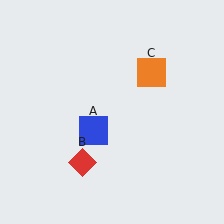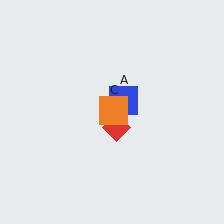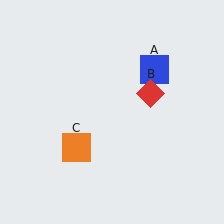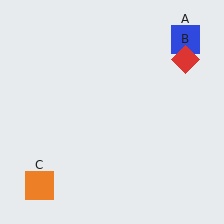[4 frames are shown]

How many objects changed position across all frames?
3 objects changed position: blue square (object A), red diamond (object B), orange square (object C).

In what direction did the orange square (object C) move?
The orange square (object C) moved down and to the left.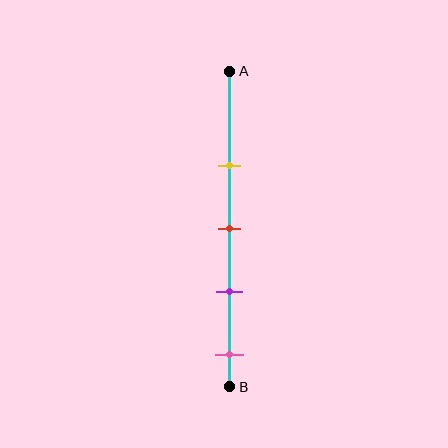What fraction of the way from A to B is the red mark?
The red mark is approximately 50% (0.5) of the way from A to B.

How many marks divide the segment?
There are 4 marks dividing the segment.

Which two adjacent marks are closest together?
The red and purple marks are the closest adjacent pair.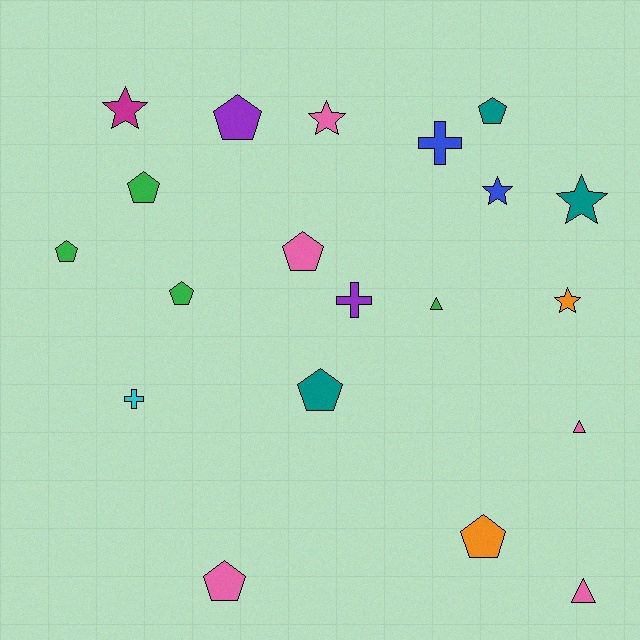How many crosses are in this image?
There are 3 crosses.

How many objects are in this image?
There are 20 objects.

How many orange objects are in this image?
There are 2 orange objects.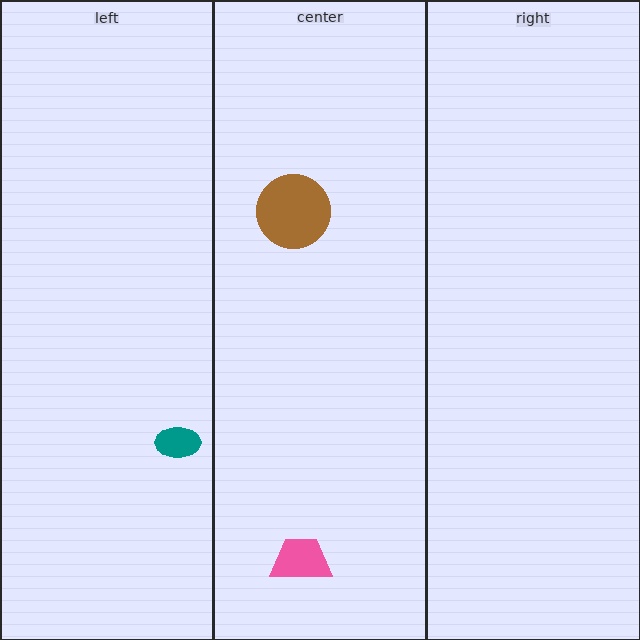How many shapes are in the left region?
1.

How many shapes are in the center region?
2.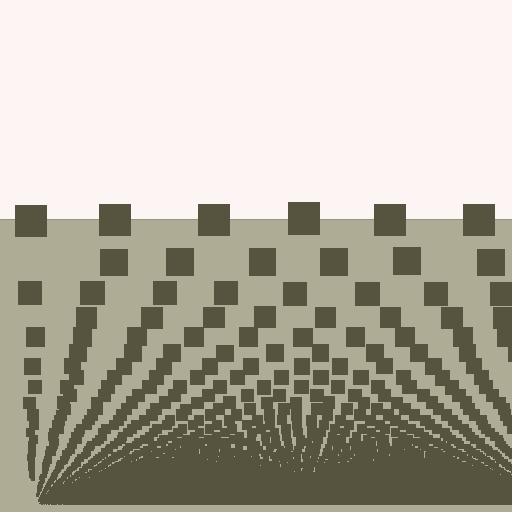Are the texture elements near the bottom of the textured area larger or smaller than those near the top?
Smaller. The gradient is inverted — elements near the bottom are smaller and denser.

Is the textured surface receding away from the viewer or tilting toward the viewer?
The surface appears to tilt toward the viewer. Texture elements get larger and sparser toward the top.